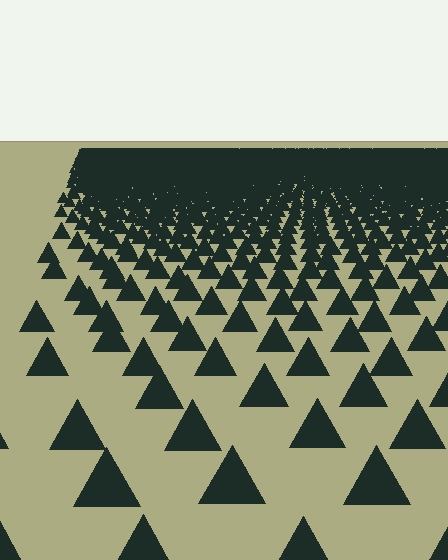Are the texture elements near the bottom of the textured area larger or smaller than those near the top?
Larger. Near the bottom, elements are closer to the viewer and appear at a bigger on-screen size.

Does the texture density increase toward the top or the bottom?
Density increases toward the top.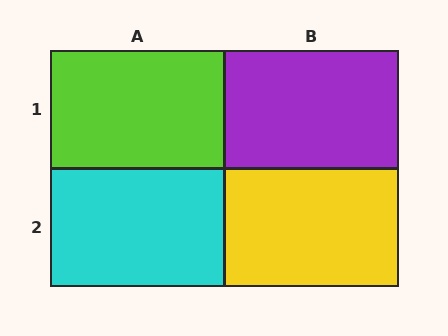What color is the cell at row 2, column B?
Yellow.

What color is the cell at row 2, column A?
Cyan.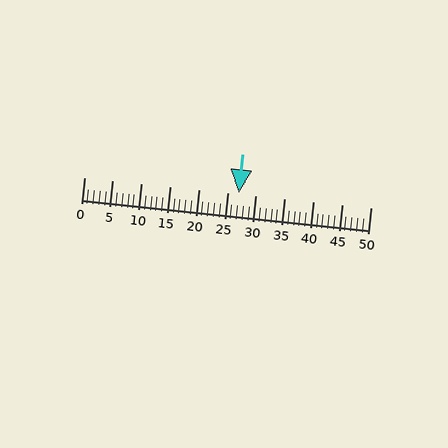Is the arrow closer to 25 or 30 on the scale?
The arrow is closer to 25.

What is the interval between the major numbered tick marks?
The major tick marks are spaced 5 units apart.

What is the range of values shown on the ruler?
The ruler shows values from 0 to 50.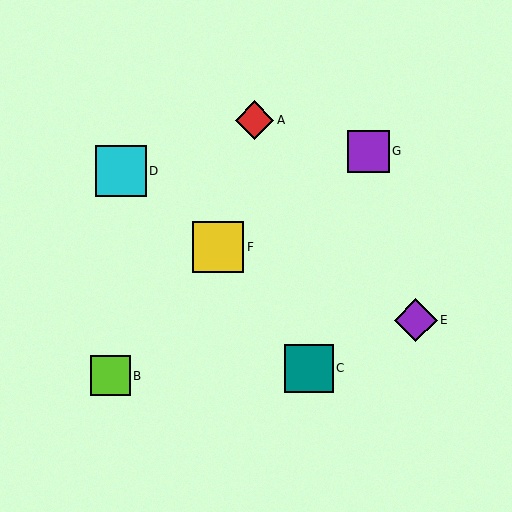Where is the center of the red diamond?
The center of the red diamond is at (254, 120).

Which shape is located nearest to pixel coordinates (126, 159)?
The cyan square (labeled D) at (121, 171) is nearest to that location.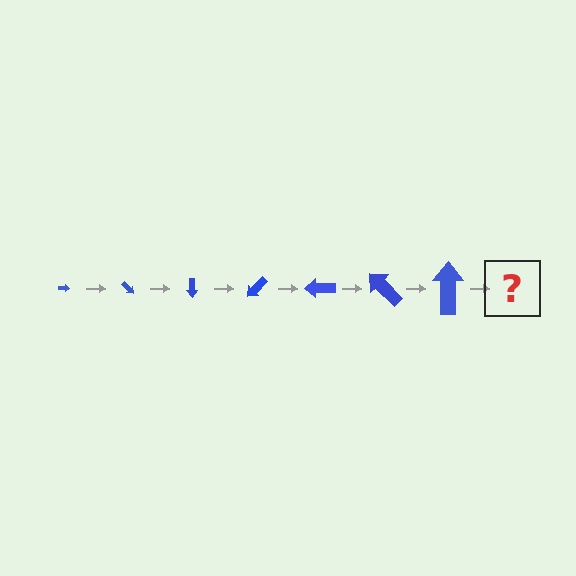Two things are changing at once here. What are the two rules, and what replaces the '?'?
The two rules are that the arrow grows larger each step and it rotates 45 degrees each step. The '?' should be an arrow, larger than the previous one and rotated 315 degrees from the start.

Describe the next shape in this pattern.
It should be an arrow, larger than the previous one and rotated 315 degrees from the start.